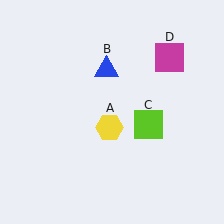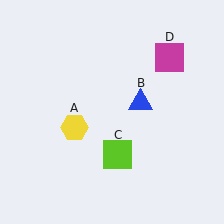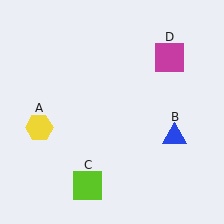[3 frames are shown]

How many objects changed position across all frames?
3 objects changed position: yellow hexagon (object A), blue triangle (object B), lime square (object C).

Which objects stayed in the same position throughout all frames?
Magenta square (object D) remained stationary.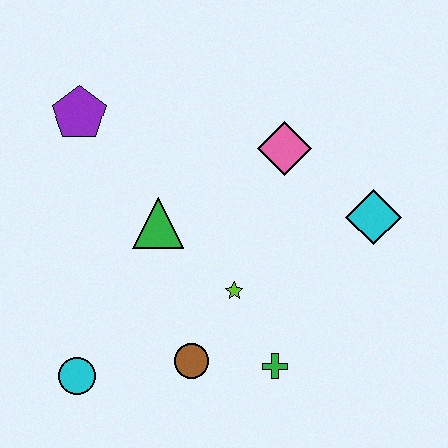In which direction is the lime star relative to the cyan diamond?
The lime star is to the left of the cyan diamond.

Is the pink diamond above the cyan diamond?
Yes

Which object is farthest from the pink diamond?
The cyan circle is farthest from the pink diamond.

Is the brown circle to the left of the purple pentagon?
No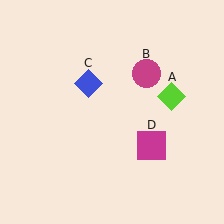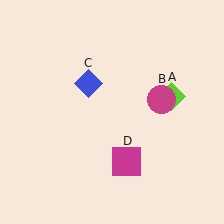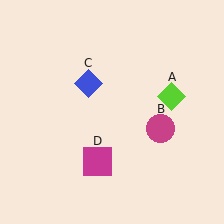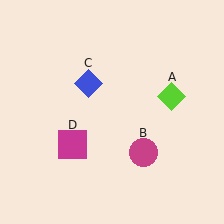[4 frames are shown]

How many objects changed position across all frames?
2 objects changed position: magenta circle (object B), magenta square (object D).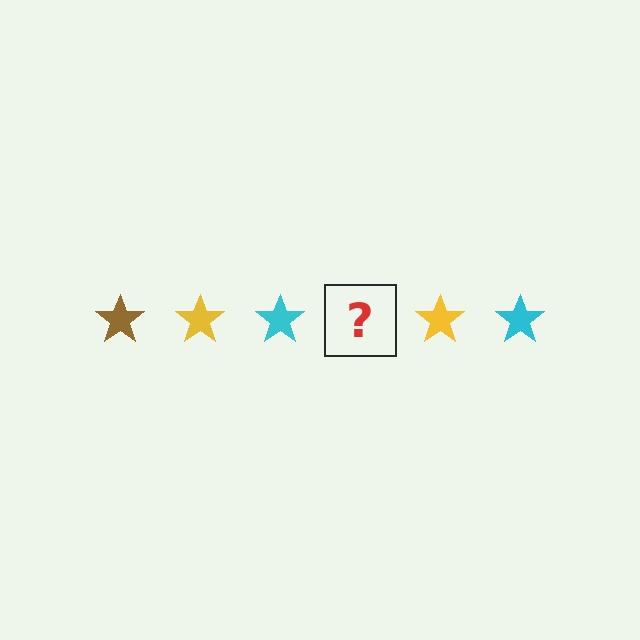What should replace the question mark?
The question mark should be replaced with a brown star.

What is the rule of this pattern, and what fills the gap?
The rule is that the pattern cycles through brown, yellow, cyan stars. The gap should be filled with a brown star.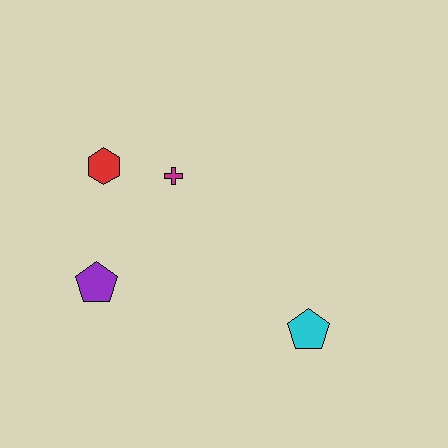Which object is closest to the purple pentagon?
The red hexagon is closest to the purple pentagon.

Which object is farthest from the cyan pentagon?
The red hexagon is farthest from the cyan pentagon.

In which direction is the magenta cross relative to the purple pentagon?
The magenta cross is above the purple pentagon.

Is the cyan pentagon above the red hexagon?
No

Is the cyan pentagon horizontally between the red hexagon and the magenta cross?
No